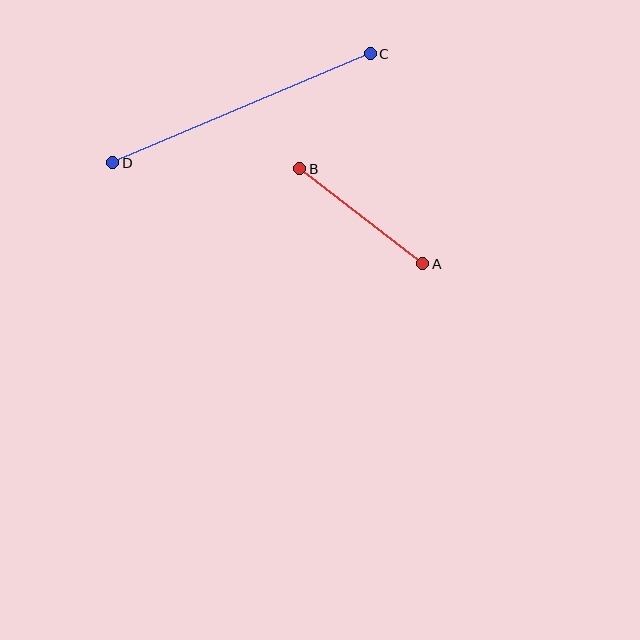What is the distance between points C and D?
The distance is approximately 280 pixels.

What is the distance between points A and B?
The distance is approximately 155 pixels.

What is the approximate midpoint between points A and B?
The midpoint is at approximately (361, 216) pixels.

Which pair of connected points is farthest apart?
Points C and D are farthest apart.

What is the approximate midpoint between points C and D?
The midpoint is at approximately (241, 108) pixels.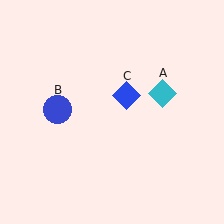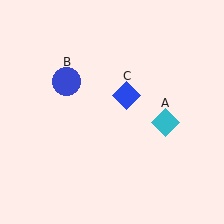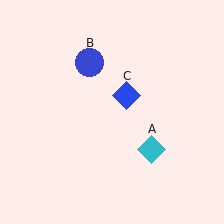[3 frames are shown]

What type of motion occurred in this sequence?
The cyan diamond (object A), blue circle (object B) rotated clockwise around the center of the scene.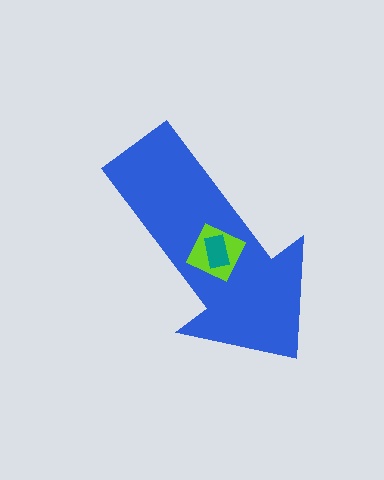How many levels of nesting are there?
3.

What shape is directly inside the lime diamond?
The teal rectangle.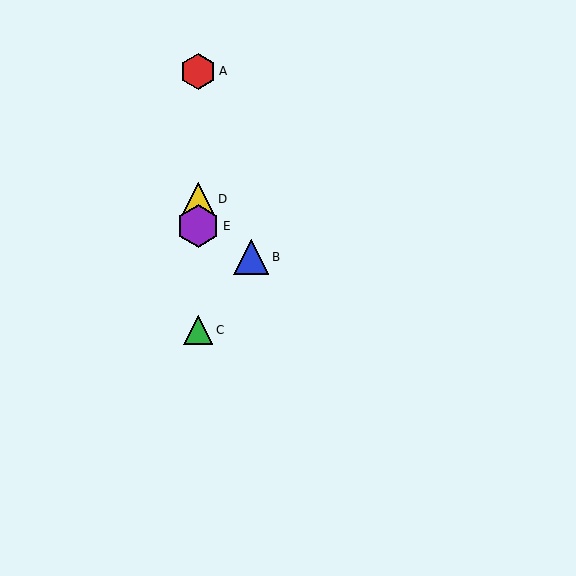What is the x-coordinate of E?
Object E is at x≈198.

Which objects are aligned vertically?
Objects A, C, D, E are aligned vertically.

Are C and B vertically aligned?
No, C is at x≈198 and B is at x≈251.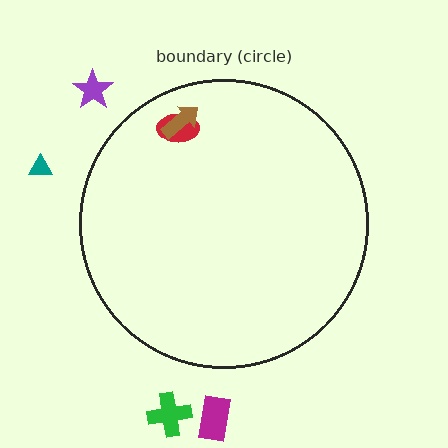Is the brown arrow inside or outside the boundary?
Inside.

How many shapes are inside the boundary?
2 inside, 4 outside.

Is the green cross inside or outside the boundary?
Outside.